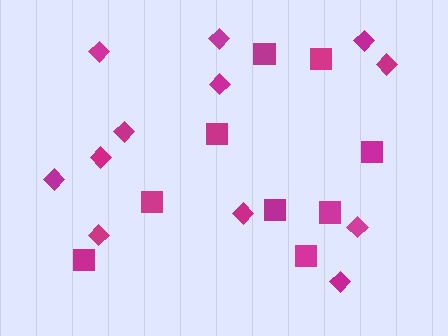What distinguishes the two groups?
There are 2 groups: one group of squares (9) and one group of diamonds (12).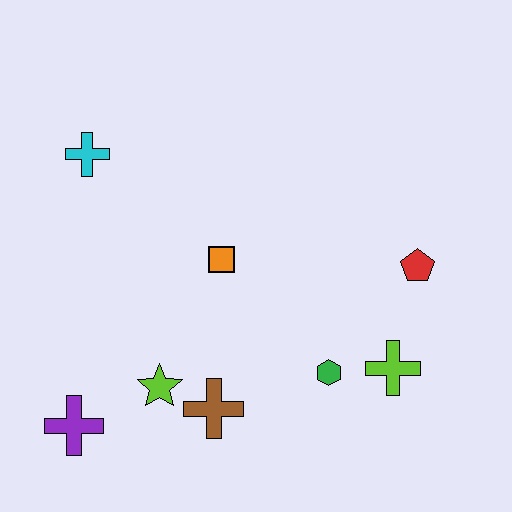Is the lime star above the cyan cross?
No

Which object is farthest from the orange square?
The purple cross is farthest from the orange square.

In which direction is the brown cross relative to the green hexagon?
The brown cross is to the left of the green hexagon.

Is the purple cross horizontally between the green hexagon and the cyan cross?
No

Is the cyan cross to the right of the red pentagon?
No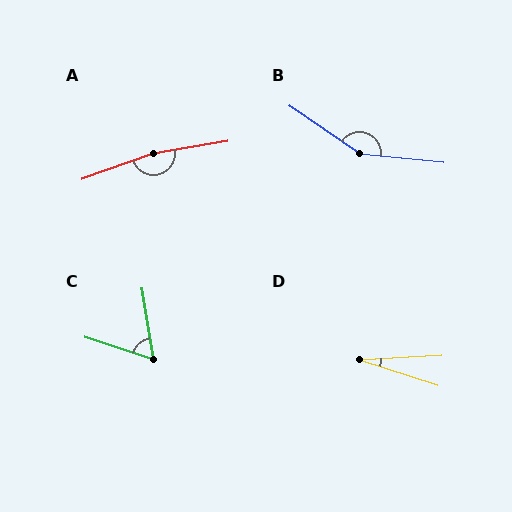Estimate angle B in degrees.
Approximately 151 degrees.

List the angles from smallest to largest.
D (22°), C (63°), B (151°), A (169°).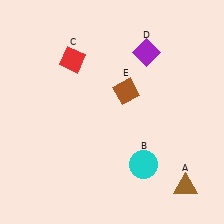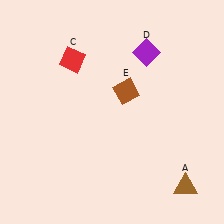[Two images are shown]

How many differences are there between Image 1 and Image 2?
There is 1 difference between the two images.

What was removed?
The cyan circle (B) was removed in Image 2.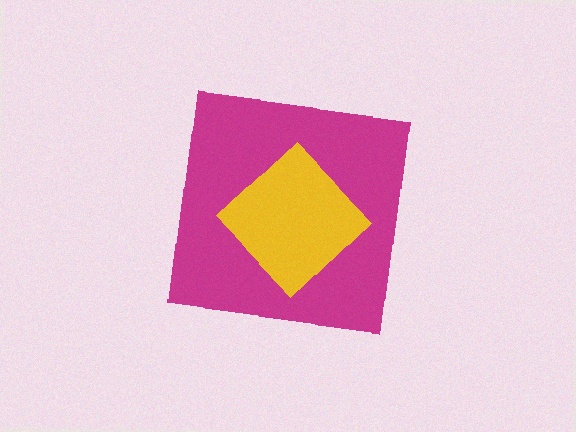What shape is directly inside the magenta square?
The yellow diamond.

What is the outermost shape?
The magenta square.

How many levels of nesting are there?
2.